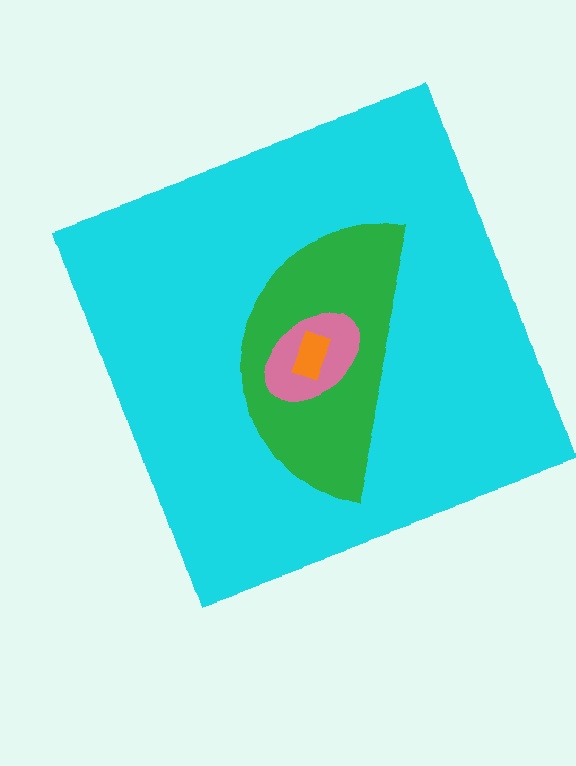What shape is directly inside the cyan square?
The green semicircle.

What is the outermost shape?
The cyan square.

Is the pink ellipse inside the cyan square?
Yes.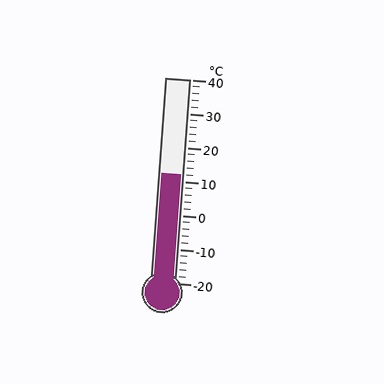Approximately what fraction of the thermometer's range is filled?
The thermometer is filled to approximately 55% of its range.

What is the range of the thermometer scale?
The thermometer scale ranges from -20°C to 40°C.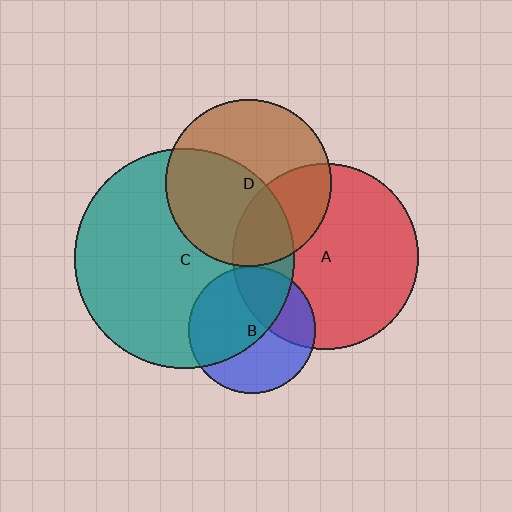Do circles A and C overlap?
Yes.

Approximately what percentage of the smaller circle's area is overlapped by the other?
Approximately 25%.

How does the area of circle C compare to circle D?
Approximately 1.8 times.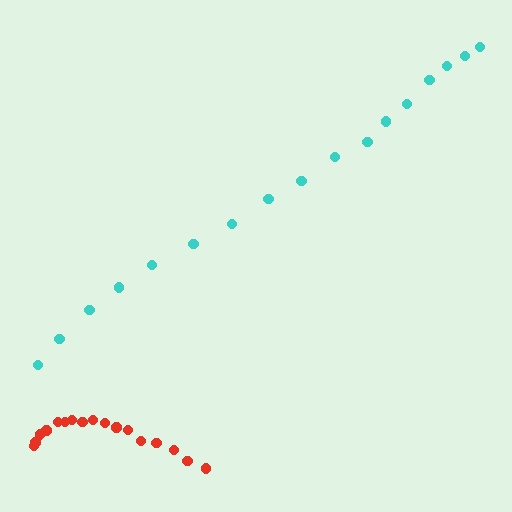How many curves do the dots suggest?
There are 2 distinct paths.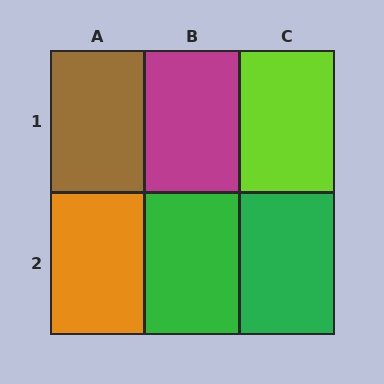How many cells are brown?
1 cell is brown.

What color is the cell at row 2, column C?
Green.